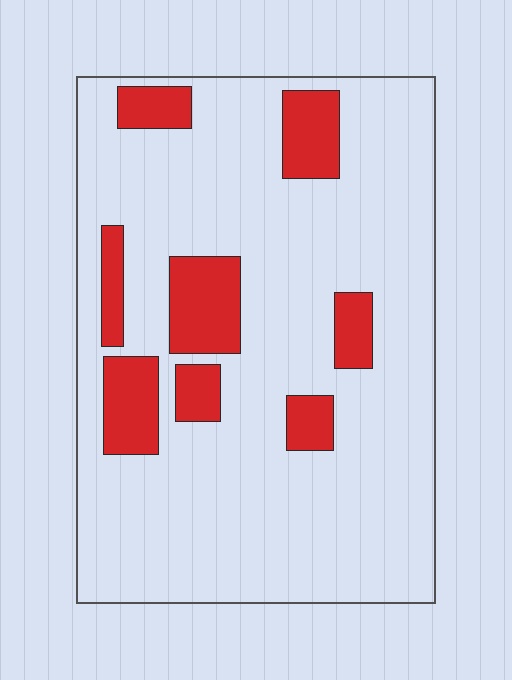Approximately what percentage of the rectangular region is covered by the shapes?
Approximately 15%.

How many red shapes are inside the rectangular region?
8.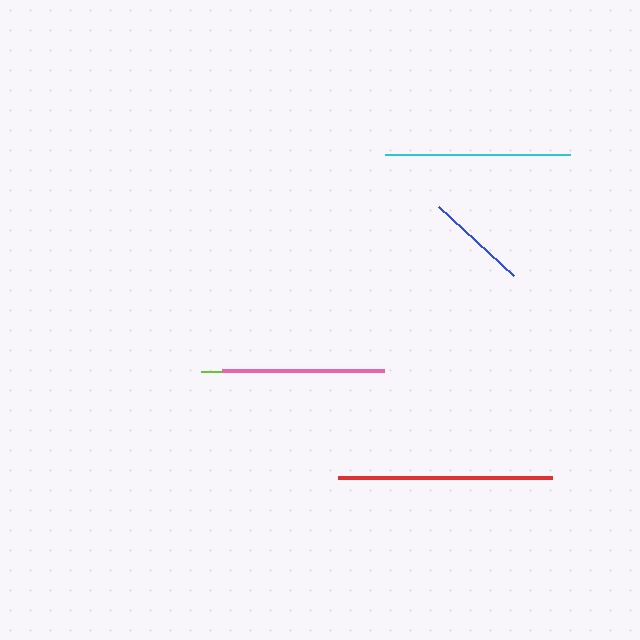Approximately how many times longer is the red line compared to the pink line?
The red line is approximately 1.3 times the length of the pink line.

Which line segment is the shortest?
The blue line is the shortest at approximately 102 pixels.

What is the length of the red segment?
The red segment is approximately 214 pixels long.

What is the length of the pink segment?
The pink segment is approximately 162 pixels long.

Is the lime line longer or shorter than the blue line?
The lime line is longer than the blue line.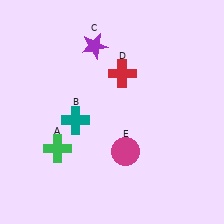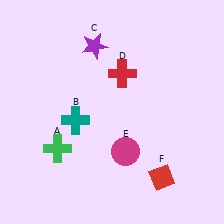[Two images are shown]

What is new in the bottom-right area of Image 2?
A red diamond (F) was added in the bottom-right area of Image 2.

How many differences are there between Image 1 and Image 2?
There is 1 difference between the two images.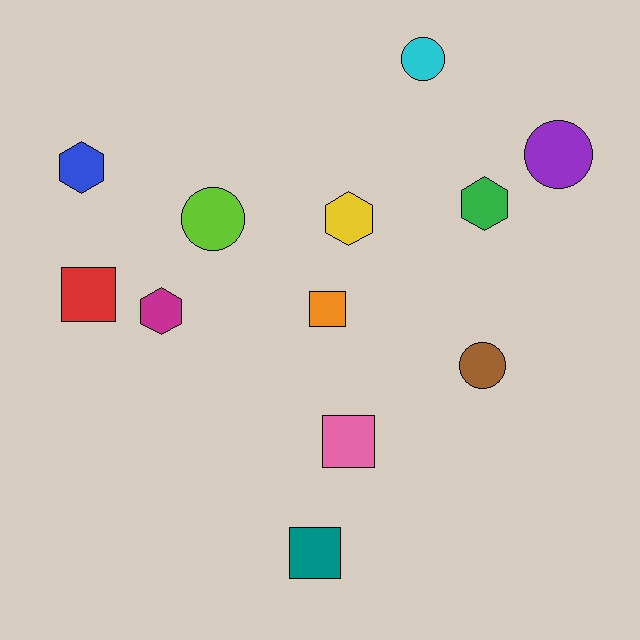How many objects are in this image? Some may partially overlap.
There are 12 objects.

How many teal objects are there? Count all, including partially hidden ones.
There is 1 teal object.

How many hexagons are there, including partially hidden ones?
There are 4 hexagons.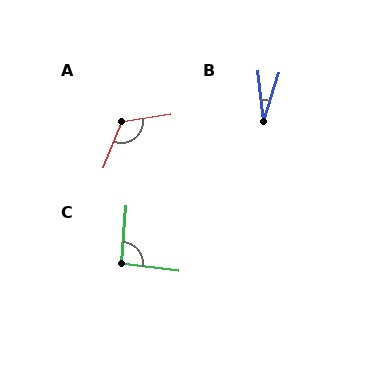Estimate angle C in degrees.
Approximately 93 degrees.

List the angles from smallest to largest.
B (24°), C (93°), A (121°).